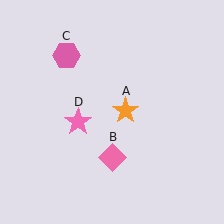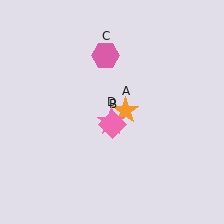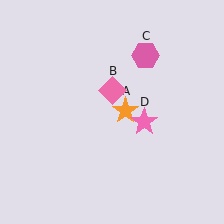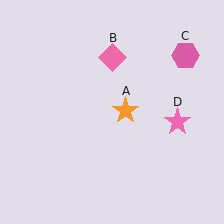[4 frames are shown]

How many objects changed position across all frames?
3 objects changed position: pink diamond (object B), pink hexagon (object C), pink star (object D).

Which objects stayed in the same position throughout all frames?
Orange star (object A) remained stationary.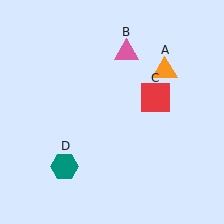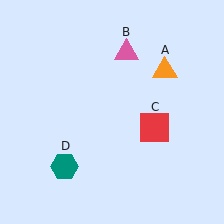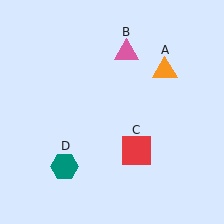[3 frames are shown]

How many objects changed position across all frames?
1 object changed position: red square (object C).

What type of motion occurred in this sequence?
The red square (object C) rotated clockwise around the center of the scene.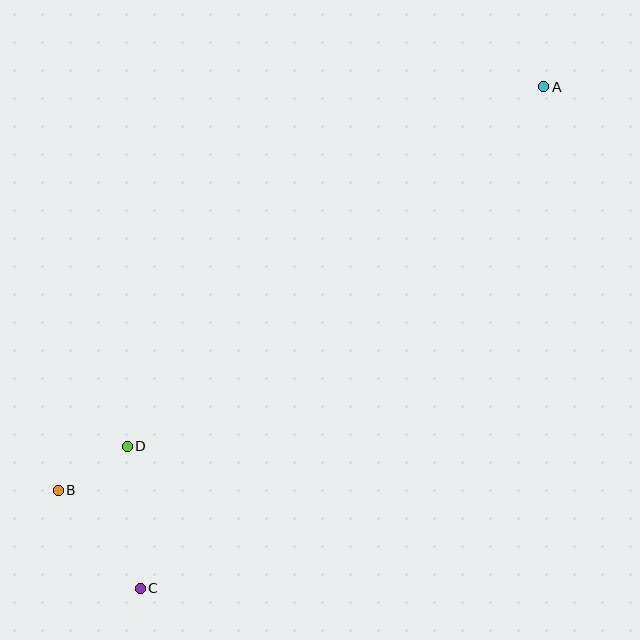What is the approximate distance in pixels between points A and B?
The distance between A and B is approximately 631 pixels.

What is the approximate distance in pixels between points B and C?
The distance between B and C is approximately 128 pixels.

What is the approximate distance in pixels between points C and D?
The distance between C and D is approximately 142 pixels.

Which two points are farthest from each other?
Points A and C are farthest from each other.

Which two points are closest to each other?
Points B and D are closest to each other.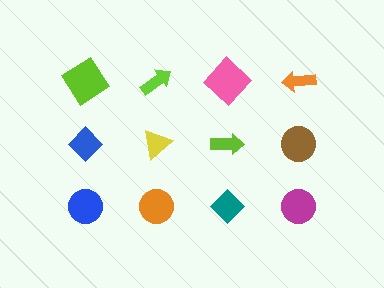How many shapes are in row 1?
4 shapes.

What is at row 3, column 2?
An orange circle.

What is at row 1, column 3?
A pink diamond.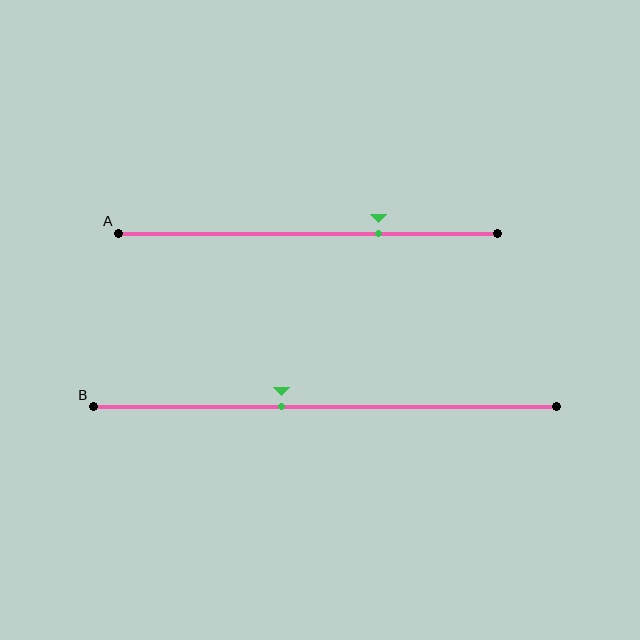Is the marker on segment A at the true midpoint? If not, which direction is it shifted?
No, the marker on segment A is shifted to the right by about 19% of the segment length.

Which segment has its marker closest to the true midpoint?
Segment B has its marker closest to the true midpoint.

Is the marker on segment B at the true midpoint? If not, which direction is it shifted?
No, the marker on segment B is shifted to the left by about 9% of the segment length.